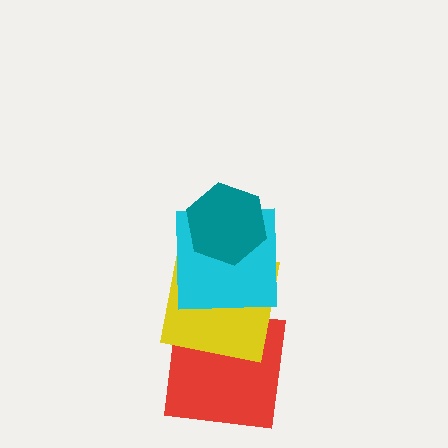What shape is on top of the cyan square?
The teal hexagon is on top of the cyan square.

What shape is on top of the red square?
The yellow square is on top of the red square.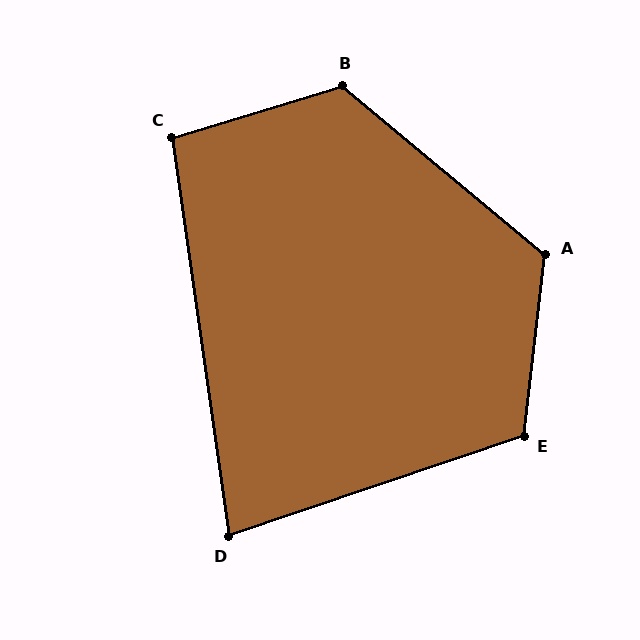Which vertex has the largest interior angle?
B, at approximately 123 degrees.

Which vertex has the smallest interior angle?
D, at approximately 79 degrees.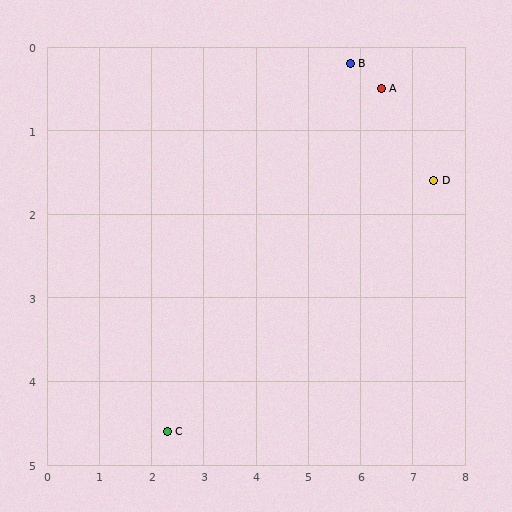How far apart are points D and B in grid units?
Points D and B are about 2.1 grid units apart.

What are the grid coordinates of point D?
Point D is at approximately (7.4, 1.6).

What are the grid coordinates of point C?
Point C is at approximately (2.3, 4.6).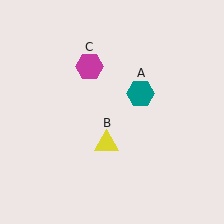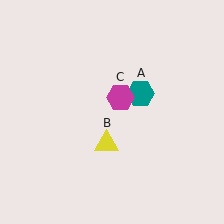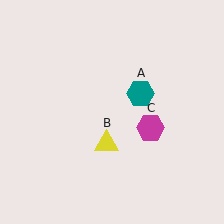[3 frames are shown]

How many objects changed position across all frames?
1 object changed position: magenta hexagon (object C).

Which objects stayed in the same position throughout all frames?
Teal hexagon (object A) and yellow triangle (object B) remained stationary.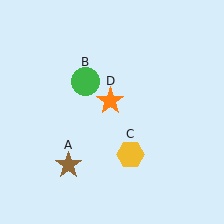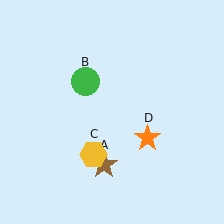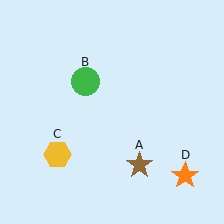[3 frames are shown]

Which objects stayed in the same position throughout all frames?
Green circle (object B) remained stationary.